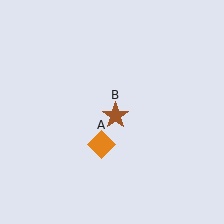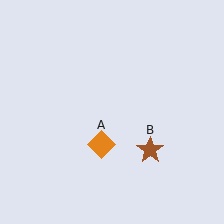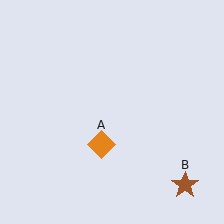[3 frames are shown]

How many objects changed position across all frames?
1 object changed position: brown star (object B).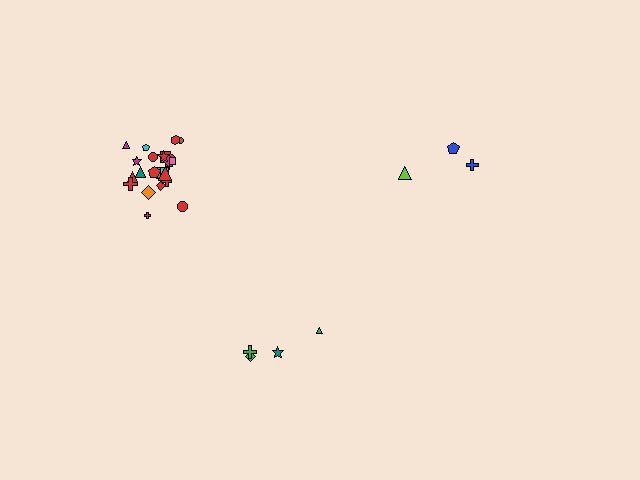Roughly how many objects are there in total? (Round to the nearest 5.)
Roughly 30 objects in total.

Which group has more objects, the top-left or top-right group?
The top-left group.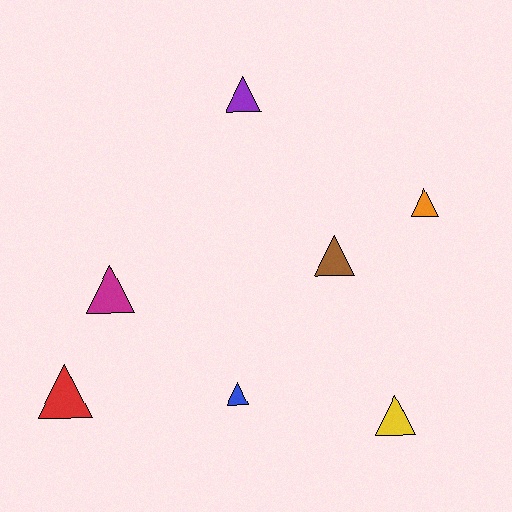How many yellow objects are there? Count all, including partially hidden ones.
There is 1 yellow object.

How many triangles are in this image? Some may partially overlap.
There are 7 triangles.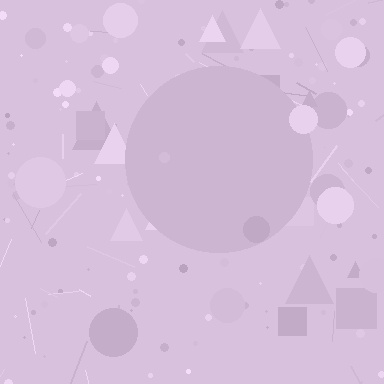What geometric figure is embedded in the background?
A circle is embedded in the background.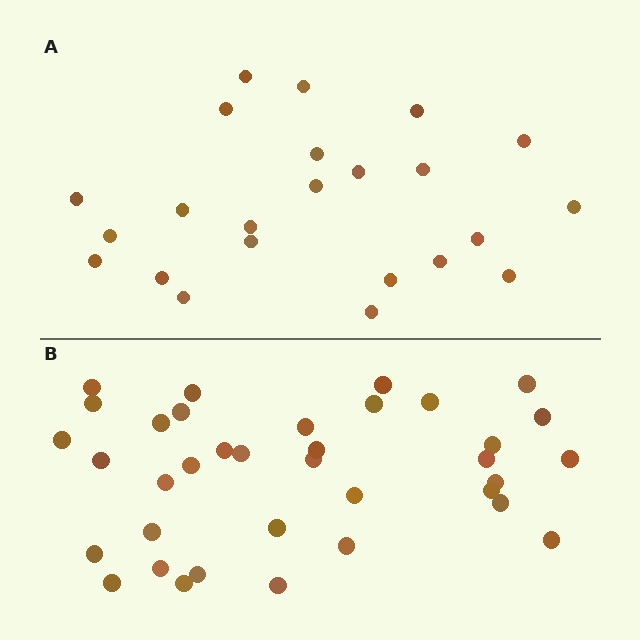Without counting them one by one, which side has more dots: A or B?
Region B (the bottom region) has more dots.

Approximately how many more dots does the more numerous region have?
Region B has approximately 15 more dots than region A.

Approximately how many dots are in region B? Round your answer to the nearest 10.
About 40 dots. (The exact count is 36, which rounds to 40.)